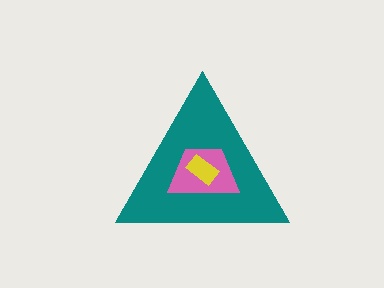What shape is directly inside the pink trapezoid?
The yellow rectangle.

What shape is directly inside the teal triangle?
The pink trapezoid.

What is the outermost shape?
The teal triangle.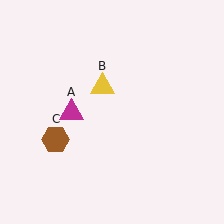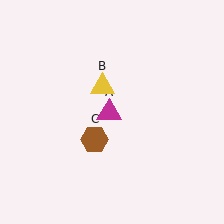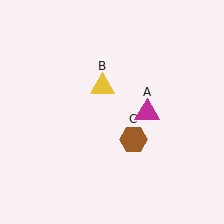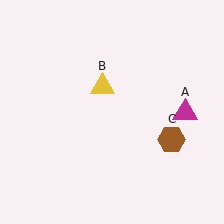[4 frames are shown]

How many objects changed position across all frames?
2 objects changed position: magenta triangle (object A), brown hexagon (object C).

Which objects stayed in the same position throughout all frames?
Yellow triangle (object B) remained stationary.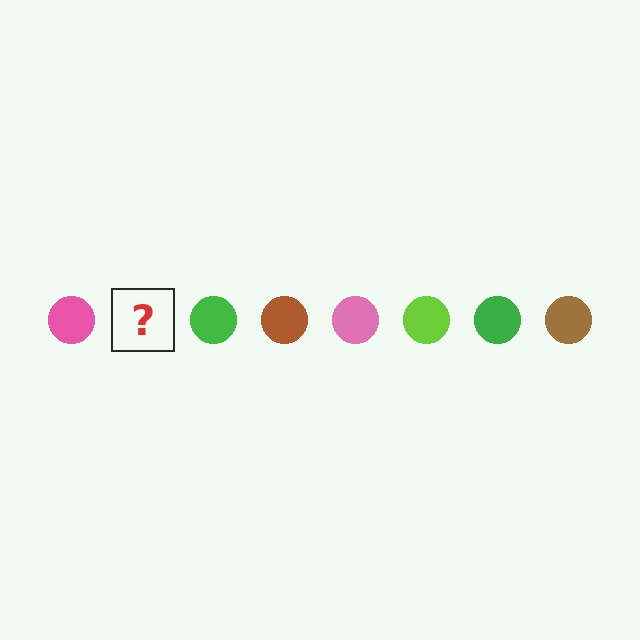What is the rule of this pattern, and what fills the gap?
The rule is that the pattern cycles through pink, lime, green, brown circles. The gap should be filled with a lime circle.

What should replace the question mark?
The question mark should be replaced with a lime circle.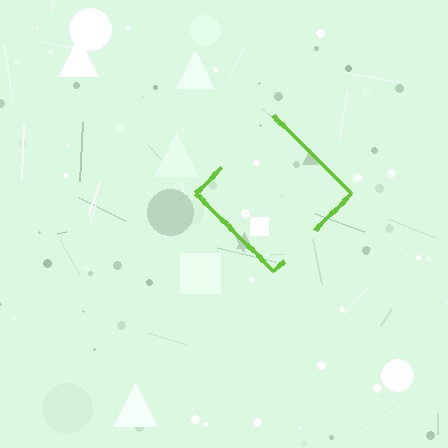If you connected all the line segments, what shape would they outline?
They would outline a diamond.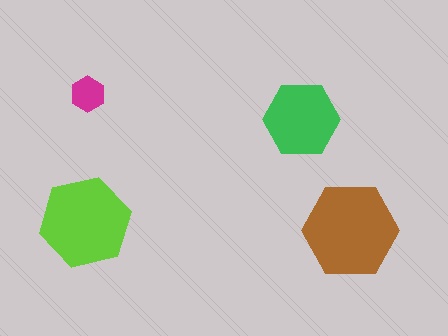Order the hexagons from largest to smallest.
the brown one, the lime one, the green one, the magenta one.